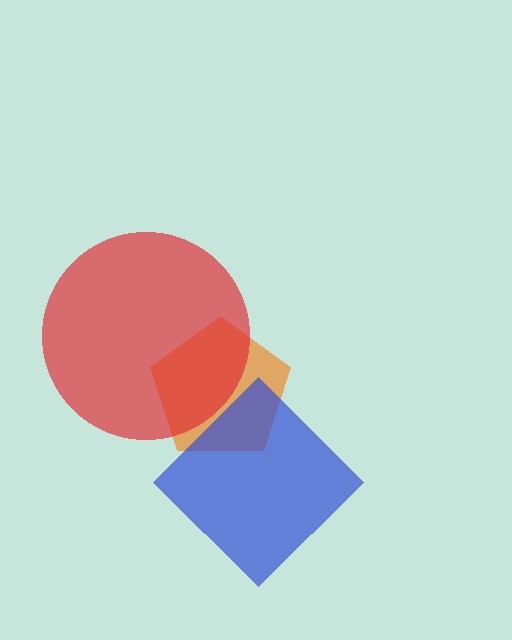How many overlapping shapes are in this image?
There are 3 overlapping shapes in the image.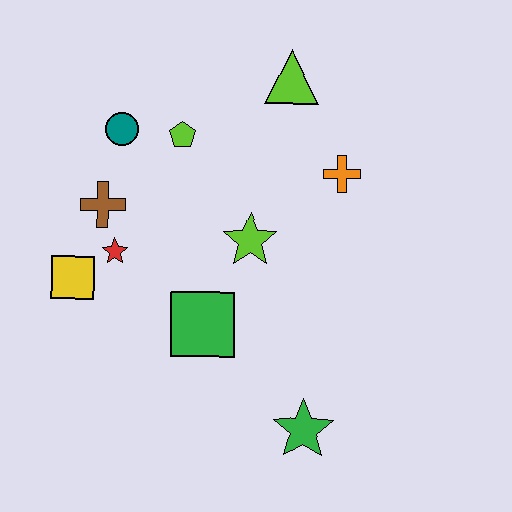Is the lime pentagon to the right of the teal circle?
Yes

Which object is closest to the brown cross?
The red star is closest to the brown cross.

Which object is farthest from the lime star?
The green star is farthest from the lime star.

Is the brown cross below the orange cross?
Yes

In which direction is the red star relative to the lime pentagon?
The red star is below the lime pentagon.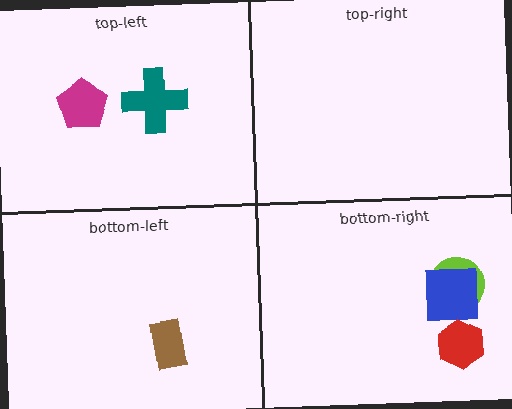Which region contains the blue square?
The bottom-right region.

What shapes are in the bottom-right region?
The lime circle, the blue square, the red hexagon.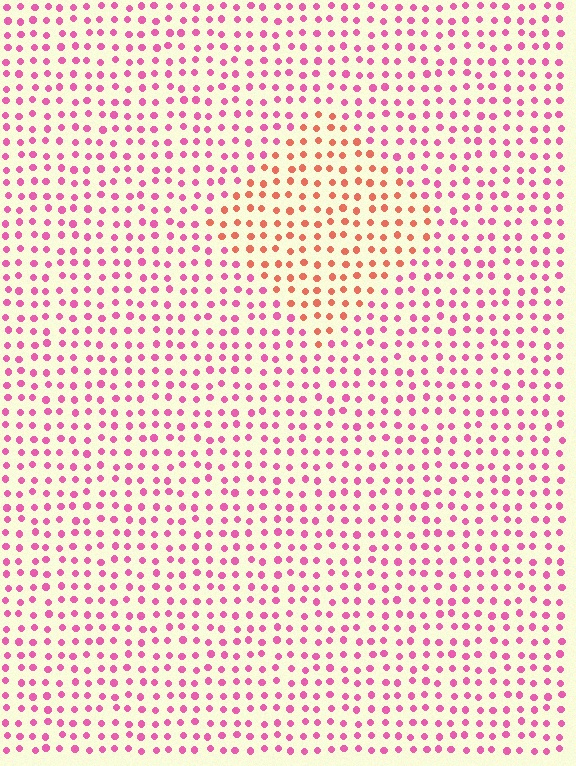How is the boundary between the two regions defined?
The boundary is defined purely by a slight shift in hue (about 44 degrees). Spacing, size, and orientation are identical on both sides.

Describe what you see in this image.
The image is filled with small pink elements in a uniform arrangement. A diamond-shaped region is visible where the elements are tinted to a slightly different hue, forming a subtle color boundary.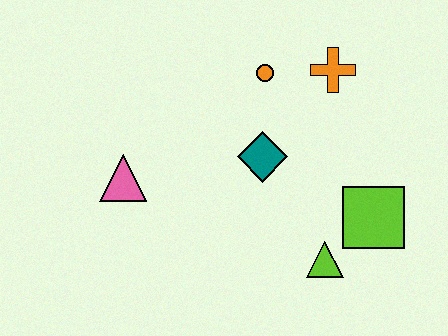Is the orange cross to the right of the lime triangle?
Yes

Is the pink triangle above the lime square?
Yes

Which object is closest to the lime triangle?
The lime square is closest to the lime triangle.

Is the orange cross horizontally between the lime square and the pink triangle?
Yes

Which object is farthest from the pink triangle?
The lime square is farthest from the pink triangle.